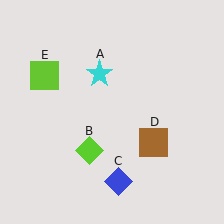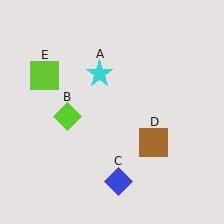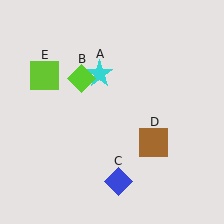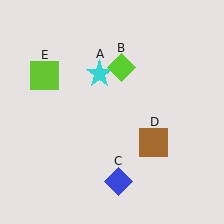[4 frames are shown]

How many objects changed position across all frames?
1 object changed position: lime diamond (object B).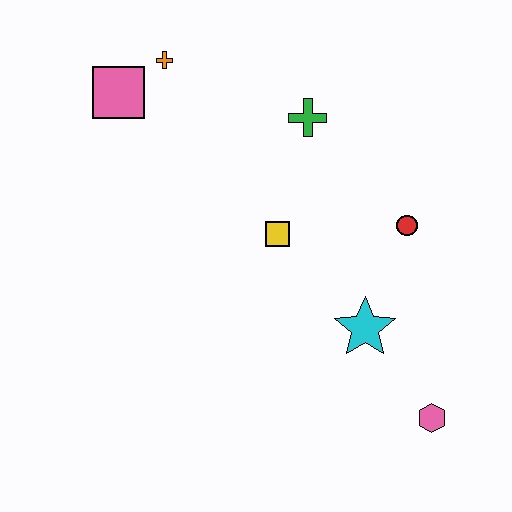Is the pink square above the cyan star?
Yes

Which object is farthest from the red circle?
The pink square is farthest from the red circle.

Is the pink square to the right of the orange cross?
No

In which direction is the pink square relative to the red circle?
The pink square is to the left of the red circle.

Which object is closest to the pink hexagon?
The cyan star is closest to the pink hexagon.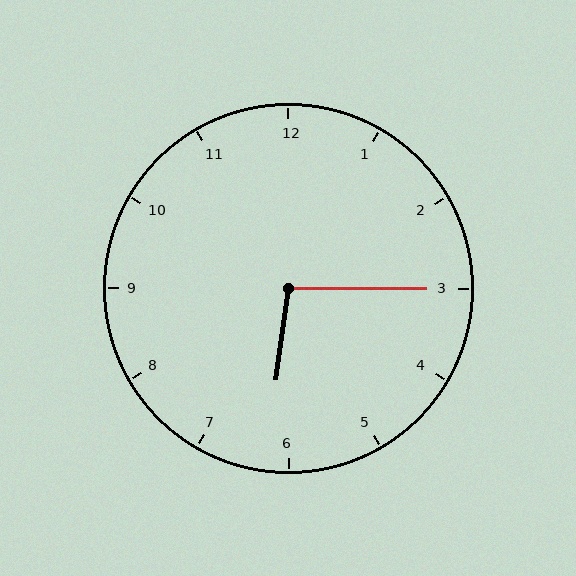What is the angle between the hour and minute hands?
Approximately 98 degrees.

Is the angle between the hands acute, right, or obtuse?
It is obtuse.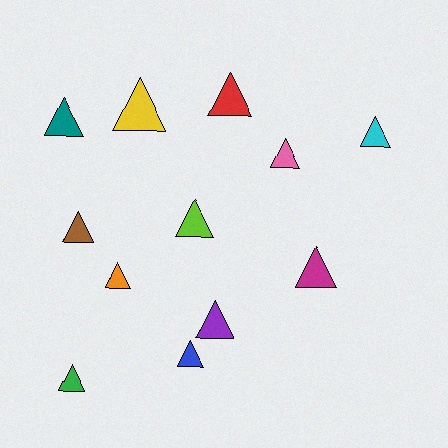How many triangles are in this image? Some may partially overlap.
There are 12 triangles.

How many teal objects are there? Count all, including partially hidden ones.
There is 1 teal object.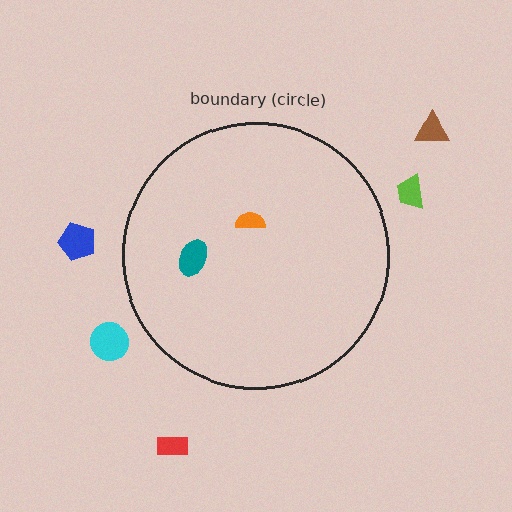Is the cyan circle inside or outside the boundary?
Outside.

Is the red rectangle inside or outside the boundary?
Outside.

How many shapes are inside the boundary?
2 inside, 5 outside.